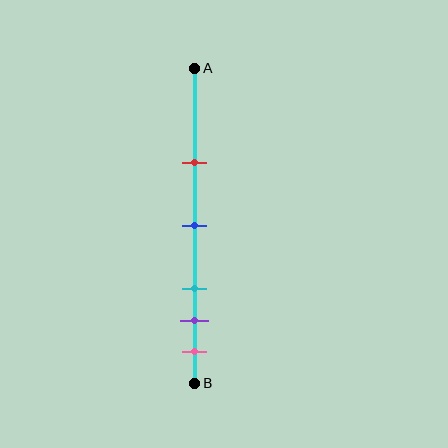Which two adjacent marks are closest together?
The purple and pink marks are the closest adjacent pair.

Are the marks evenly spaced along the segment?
No, the marks are not evenly spaced.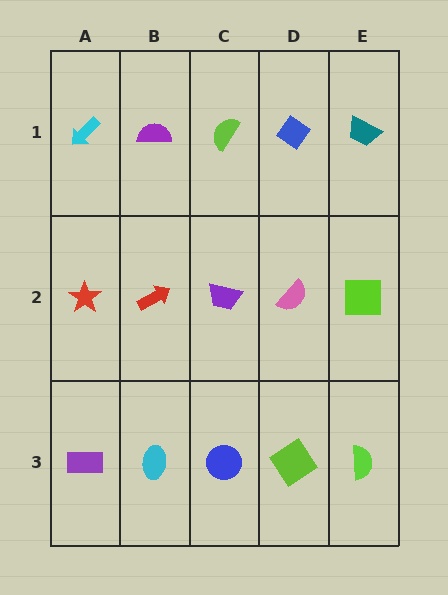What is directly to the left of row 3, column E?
A lime diamond.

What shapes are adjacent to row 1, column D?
A pink semicircle (row 2, column D), a lime semicircle (row 1, column C), a teal trapezoid (row 1, column E).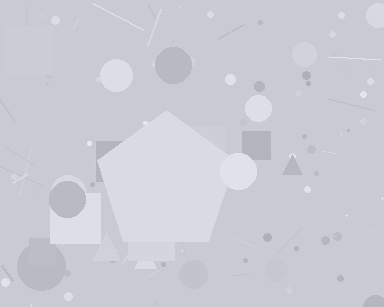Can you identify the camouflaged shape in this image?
The camouflaged shape is a pentagon.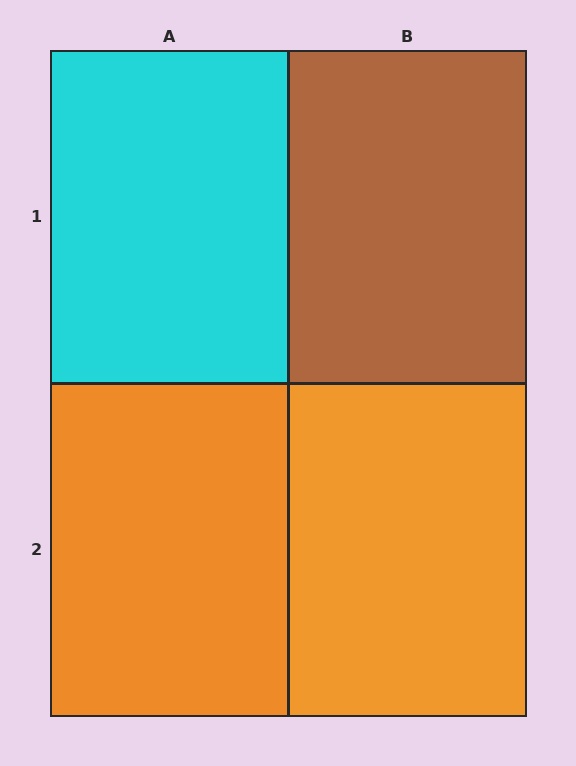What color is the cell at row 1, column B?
Brown.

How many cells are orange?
2 cells are orange.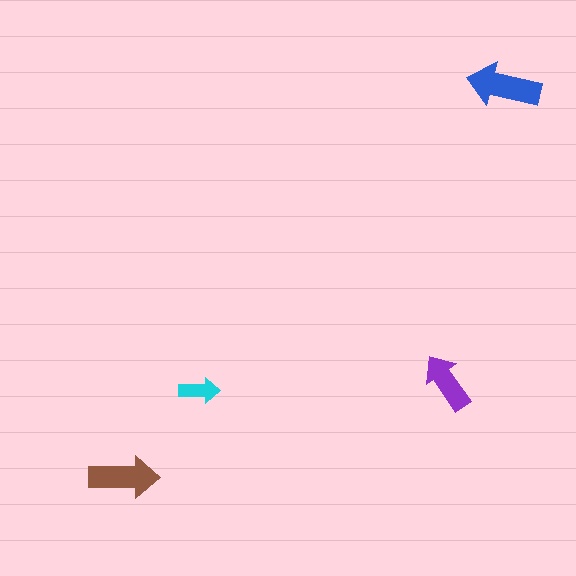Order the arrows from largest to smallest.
the blue one, the brown one, the purple one, the cyan one.